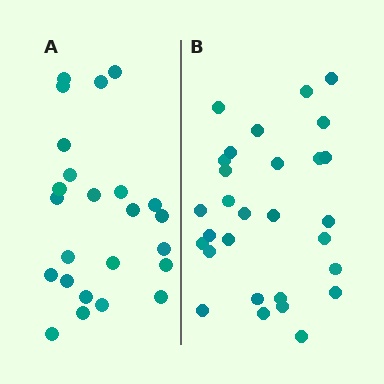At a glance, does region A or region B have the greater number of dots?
Region B (the right region) has more dots.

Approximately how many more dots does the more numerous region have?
Region B has about 5 more dots than region A.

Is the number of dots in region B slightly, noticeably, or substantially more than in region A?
Region B has only slightly more — the two regions are fairly close. The ratio is roughly 1.2 to 1.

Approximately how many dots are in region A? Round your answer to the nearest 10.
About 20 dots. (The exact count is 24, which rounds to 20.)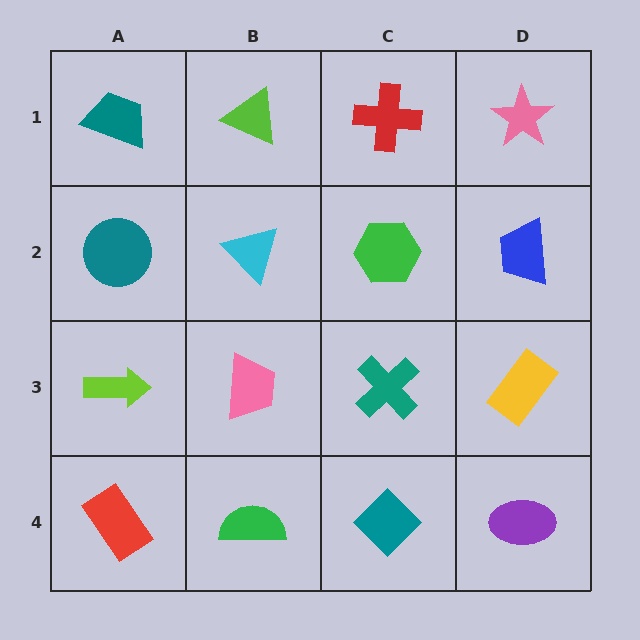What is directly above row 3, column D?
A blue trapezoid.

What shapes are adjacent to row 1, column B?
A cyan triangle (row 2, column B), a teal trapezoid (row 1, column A), a red cross (row 1, column C).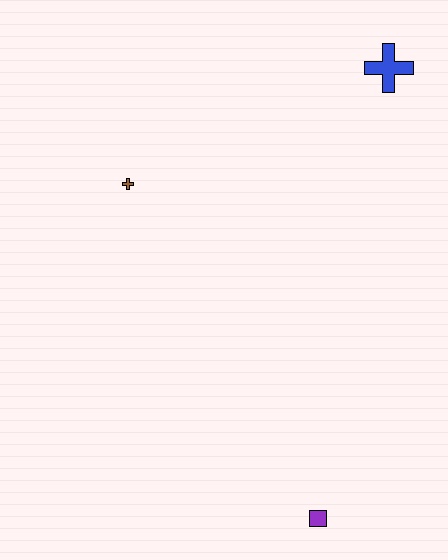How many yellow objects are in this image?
There are no yellow objects.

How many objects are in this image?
There are 3 objects.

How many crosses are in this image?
There are 2 crosses.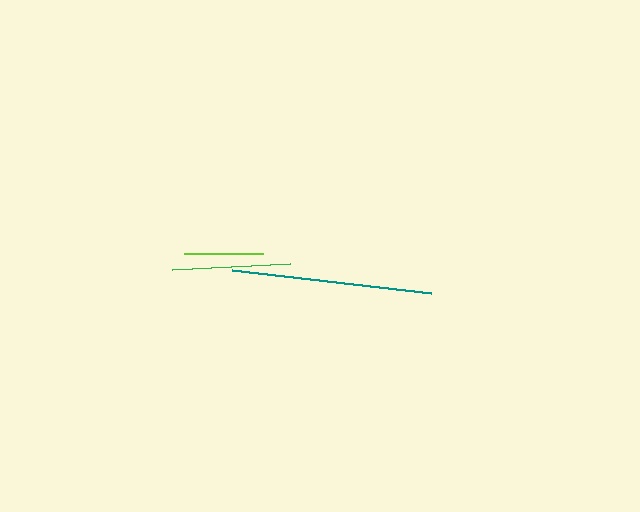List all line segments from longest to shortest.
From longest to shortest: teal, green, lime.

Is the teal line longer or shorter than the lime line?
The teal line is longer than the lime line.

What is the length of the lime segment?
The lime segment is approximately 80 pixels long.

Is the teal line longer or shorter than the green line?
The teal line is longer than the green line.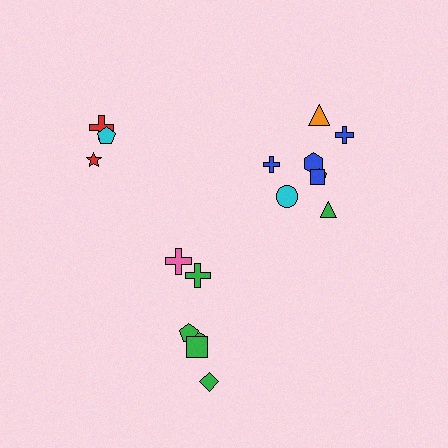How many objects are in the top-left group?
There are 3 objects.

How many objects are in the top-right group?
There are 8 objects.